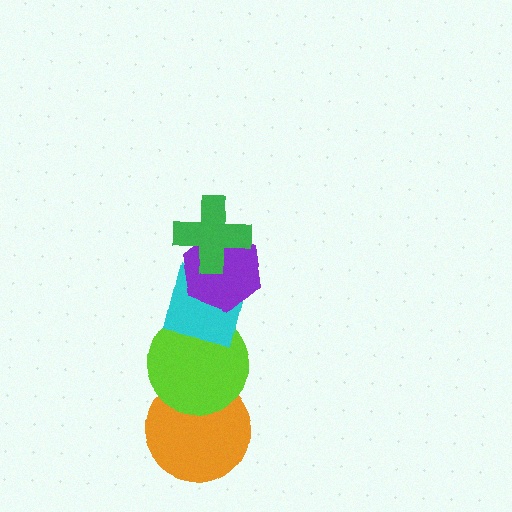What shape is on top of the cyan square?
The purple hexagon is on top of the cyan square.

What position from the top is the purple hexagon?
The purple hexagon is 2nd from the top.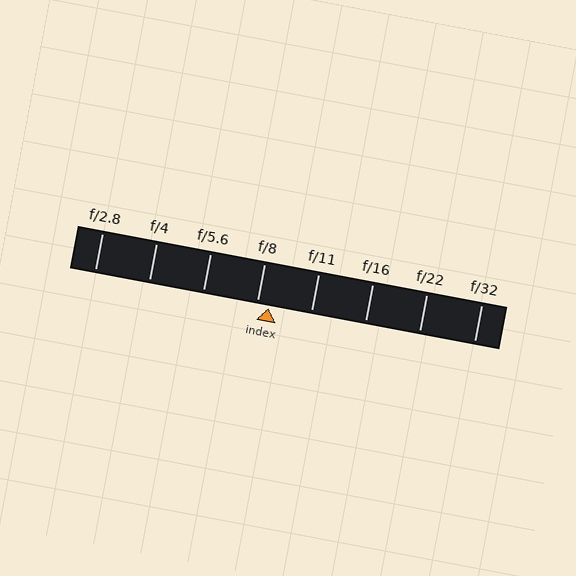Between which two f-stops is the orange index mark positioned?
The index mark is between f/8 and f/11.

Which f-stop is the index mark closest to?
The index mark is closest to f/8.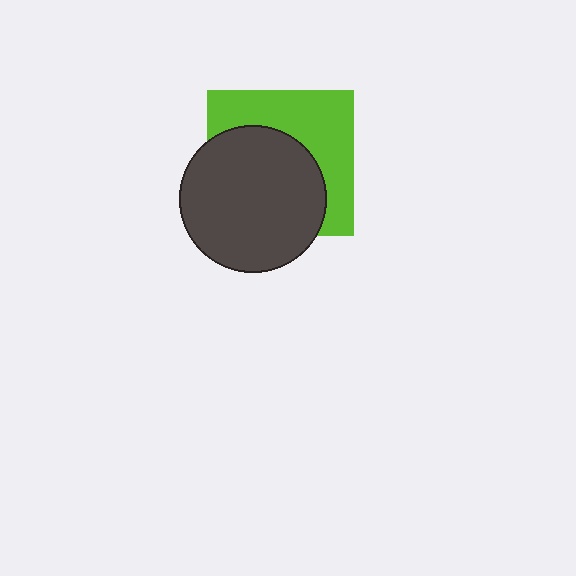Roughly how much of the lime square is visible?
About half of it is visible (roughly 45%).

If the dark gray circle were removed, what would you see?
You would see the complete lime square.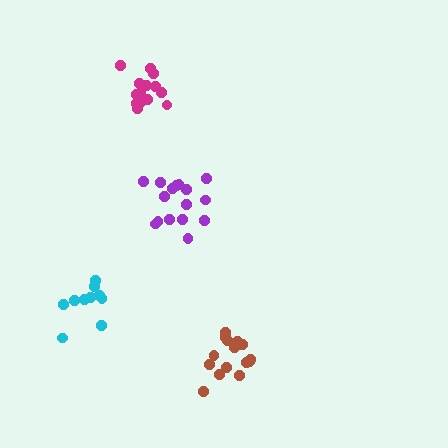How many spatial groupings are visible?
There are 4 spatial groupings.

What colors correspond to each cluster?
The clusters are colored: magenta, brown, purple, cyan.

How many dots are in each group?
Group 1: 14 dots, Group 2: 15 dots, Group 3: 16 dots, Group 4: 10 dots (55 total).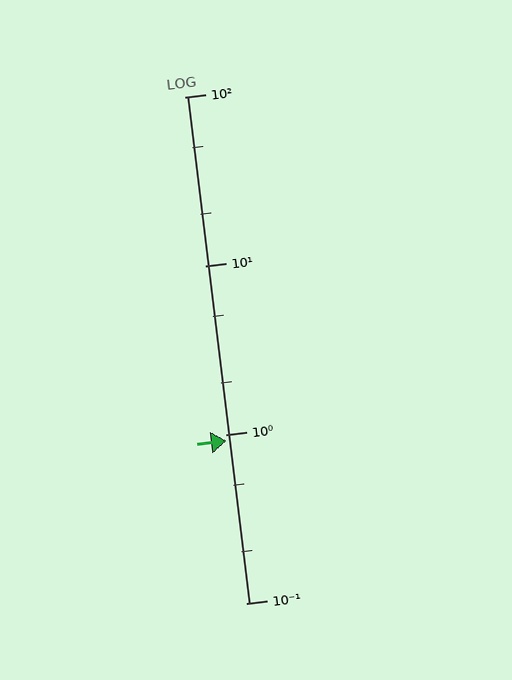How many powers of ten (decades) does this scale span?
The scale spans 3 decades, from 0.1 to 100.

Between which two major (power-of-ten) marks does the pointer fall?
The pointer is between 0.1 and 1.